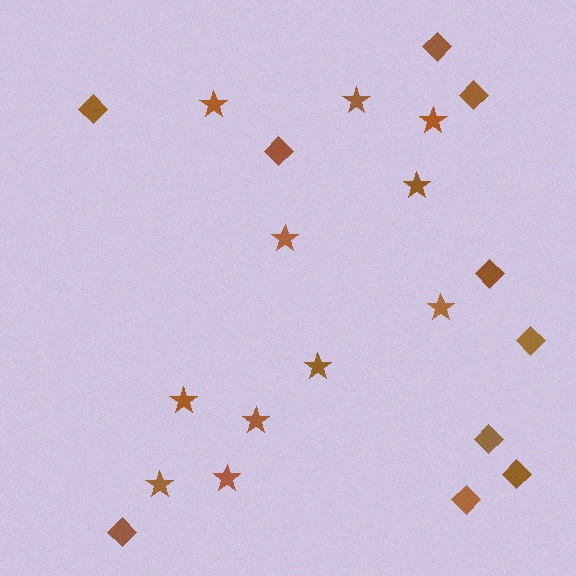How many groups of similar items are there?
There are 2 groups: one group of stars (11) and one group of diamonds (10).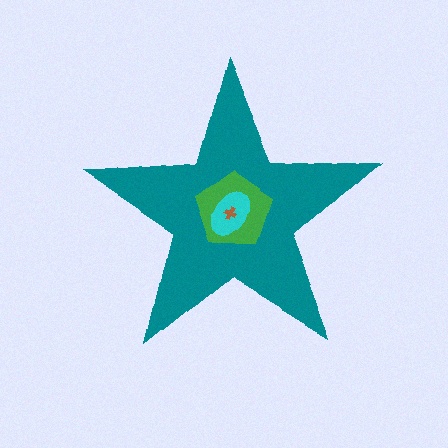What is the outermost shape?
The teal star.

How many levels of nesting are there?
4.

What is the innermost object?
The brown cross.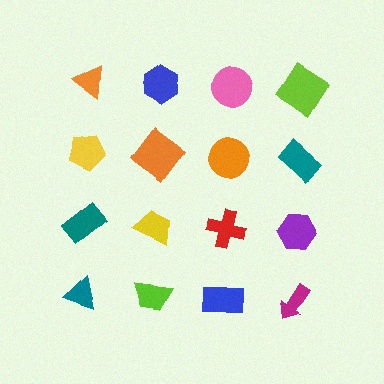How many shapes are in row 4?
4 shapes.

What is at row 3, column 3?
A red cross.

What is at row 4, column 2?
A lime trapezoid.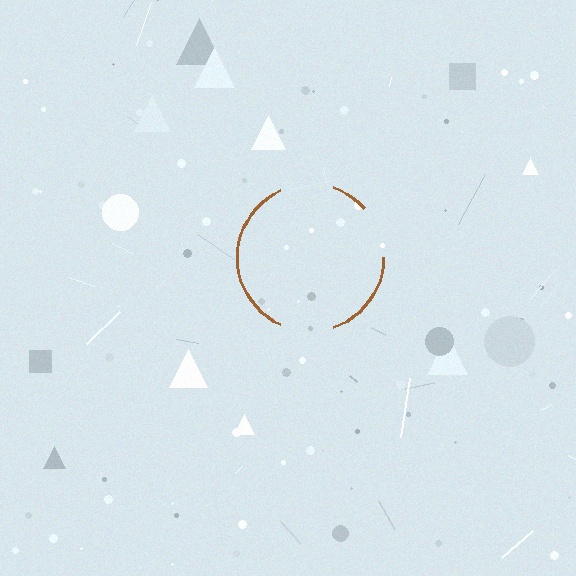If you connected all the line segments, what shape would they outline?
They would outline a circle.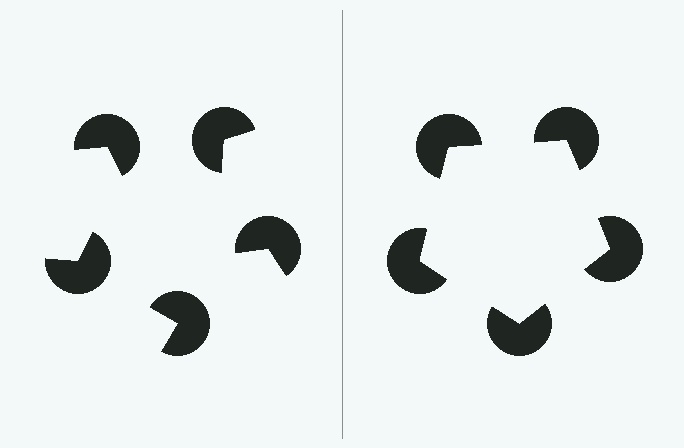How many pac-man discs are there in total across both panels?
10 — 5 on each side.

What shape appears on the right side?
An illusory pentagon.